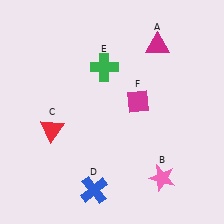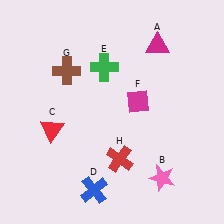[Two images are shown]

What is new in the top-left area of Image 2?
A brown cross (G) was added in the top-left area of Image 2.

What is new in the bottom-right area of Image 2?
A red cross (H) was added in the bottom-right area of Image 2.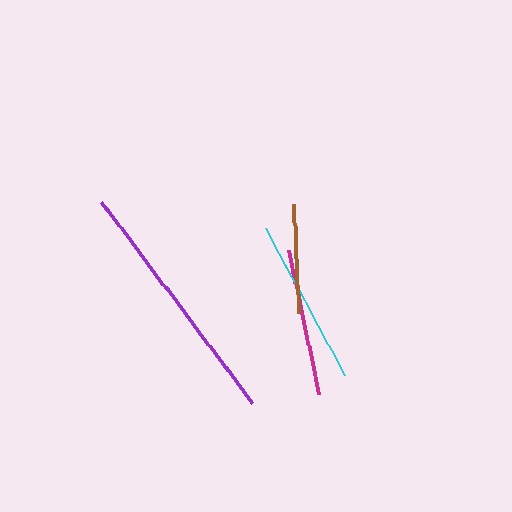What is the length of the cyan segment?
The cyan segment is approximately 167 pixels long.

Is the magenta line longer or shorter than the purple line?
The purple line is longer than the magenta line.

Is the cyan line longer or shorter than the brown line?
The cyan line is longer than the brown line.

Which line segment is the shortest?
The brown line is the shortest at approximately 109 pixels.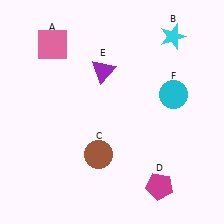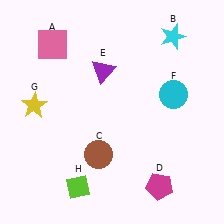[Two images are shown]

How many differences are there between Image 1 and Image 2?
There are 2 differences between the two images.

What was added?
A yellow star (G), a lime diamond (H) were added in Image 2.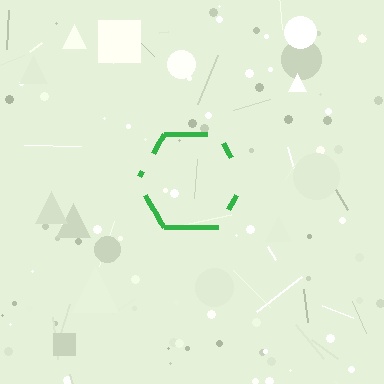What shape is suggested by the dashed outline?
The dashed outline suggests a hexagon.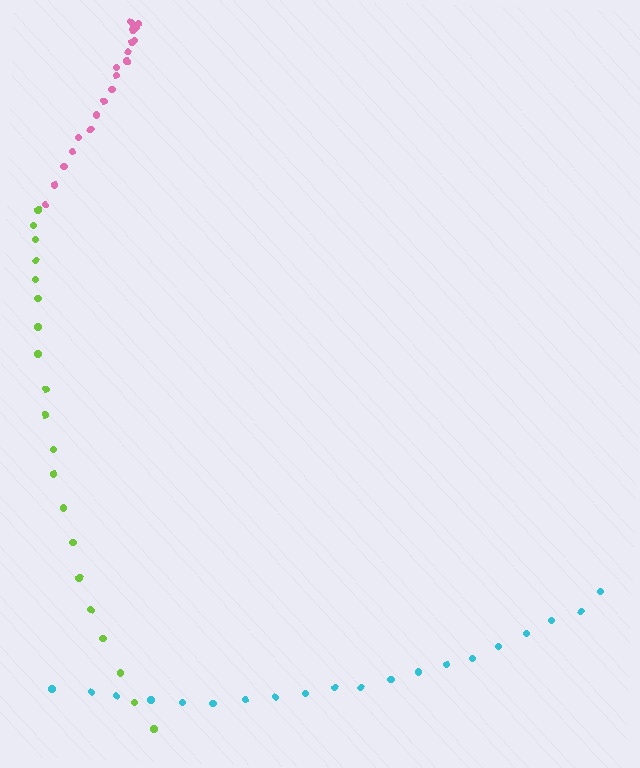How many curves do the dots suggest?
There are 3 distinct paths.